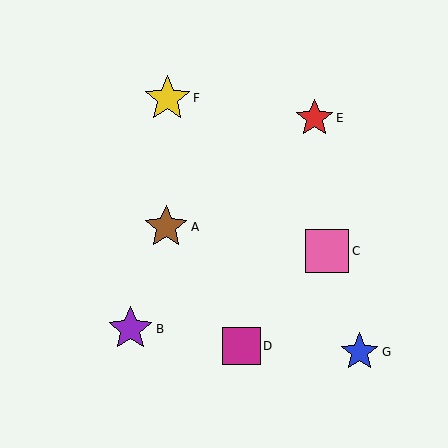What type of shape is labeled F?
Shape F is a yellow star.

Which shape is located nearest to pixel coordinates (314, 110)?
The red star (labeled E) at (314, 118) is nearest to that location.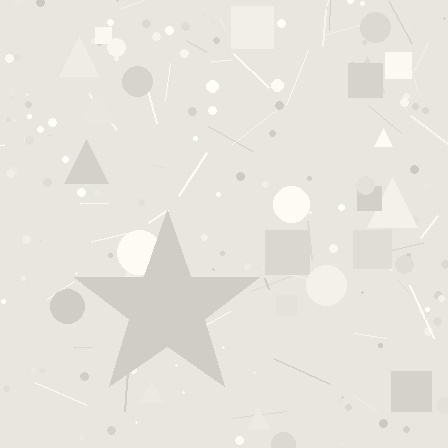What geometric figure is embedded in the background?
A star is embedded in the background.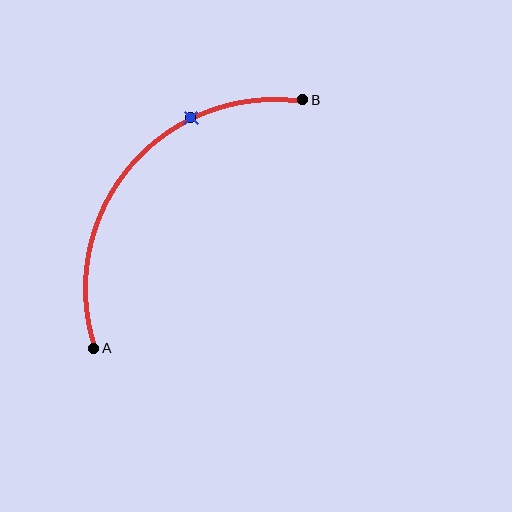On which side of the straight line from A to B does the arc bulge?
The arc bulges above and to the left of the straight line connecting A and B.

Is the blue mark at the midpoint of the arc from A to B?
No. The blue mark lies on the arc but is closer to endpoint B. The arc midpoint would be at the point on the curve equidistant along the arc from both A and B.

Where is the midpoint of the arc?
The arc midpoint is the point on the curve farthest from the straight line joining A and B. It sits above and to the left of that line.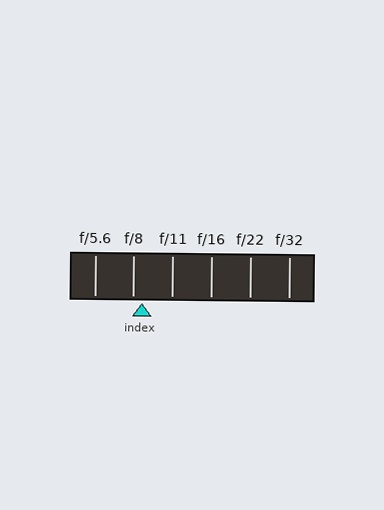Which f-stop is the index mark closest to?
The index mark is closest to f/8.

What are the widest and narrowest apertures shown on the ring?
The widest aperture shown is f/5.6 and the narrowest is f/32.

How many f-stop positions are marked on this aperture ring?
There are 6 f-stop positions marked.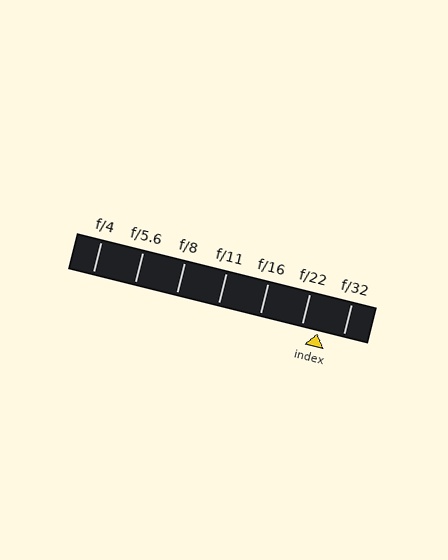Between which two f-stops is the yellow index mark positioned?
The index mark is between f/22 and f/32.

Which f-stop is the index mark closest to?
The index mark is closest to f/22.